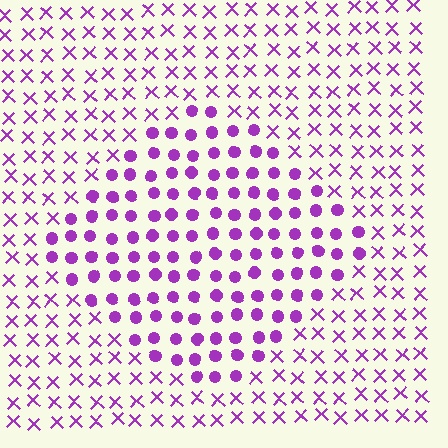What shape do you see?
I see a diamond.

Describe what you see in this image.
The image is filled with small purple elements arranged in a uniform grid. A diamond-shaped region contains circles, while the surrounding area contains X marks. The boundary is defined purely by the change in element shape.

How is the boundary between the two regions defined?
The boundary is defined by a change in element shape: circles inside vs. X marks outside. All elements share the same color and spacing.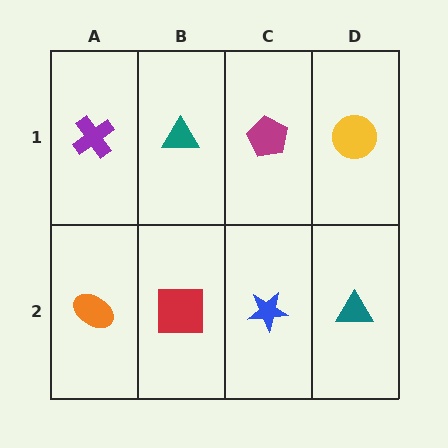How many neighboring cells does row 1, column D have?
2.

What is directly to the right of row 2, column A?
A red square.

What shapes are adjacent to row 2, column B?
A teal triangle (row 1, column B), an orange ellipse (row 2, column A), a blue star (row 2, column C).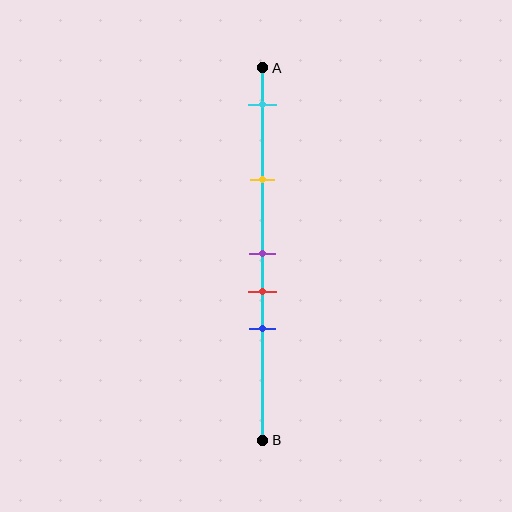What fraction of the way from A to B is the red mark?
The red mark is approximately 60% (0.6) of the way from A to B.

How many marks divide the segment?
There are 5 marks dividing the segment.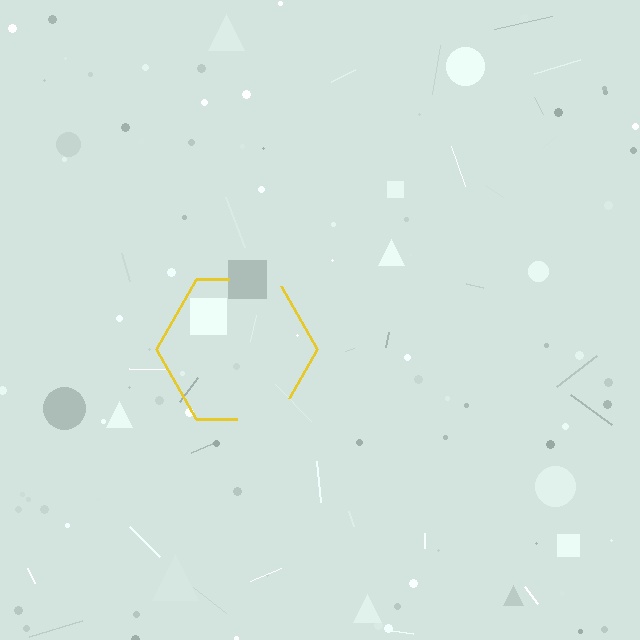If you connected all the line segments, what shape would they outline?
They would outline a hexagon.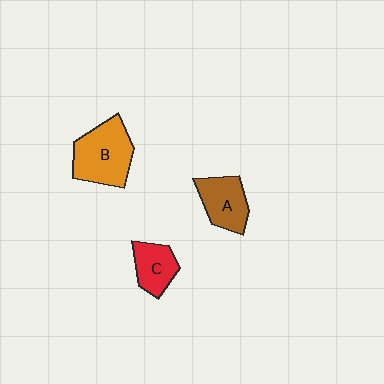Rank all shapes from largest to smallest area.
From largest to smallest: B (orange), A (brown), C (red).